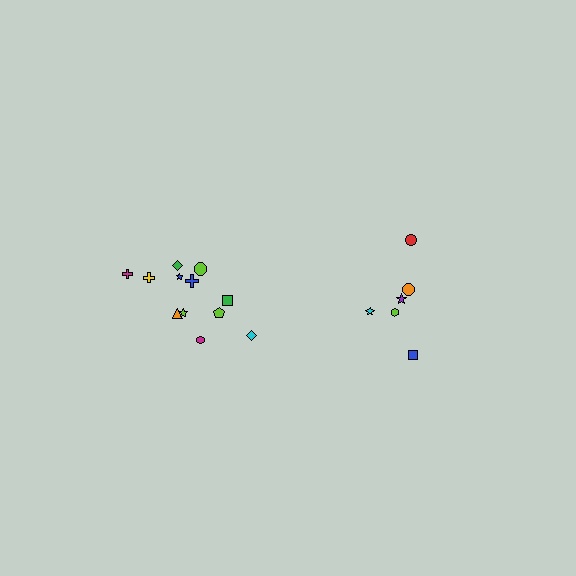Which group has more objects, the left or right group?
The left group.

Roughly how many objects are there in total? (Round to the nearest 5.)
Roughly 20 objects in total.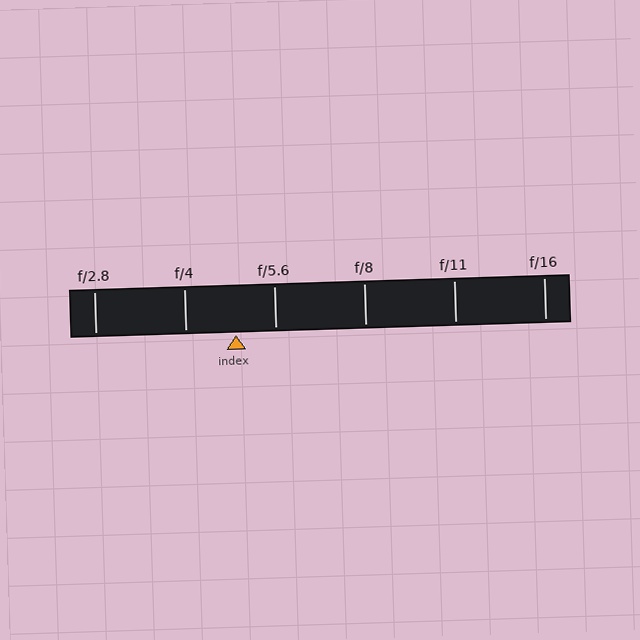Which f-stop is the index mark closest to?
The index mark is closest to f/5.6.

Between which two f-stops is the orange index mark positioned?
The index mark is between f/4 and f/5.6.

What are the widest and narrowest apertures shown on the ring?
The widest aperture shown is f/2.8 and the narrowest is f/16.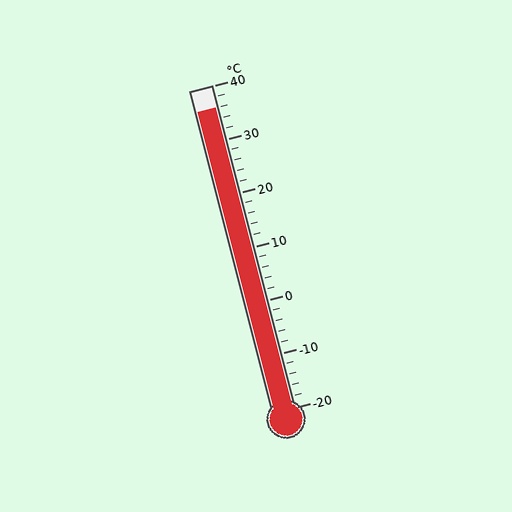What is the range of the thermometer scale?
The thermometer scale ranges from -20°C to 40°C.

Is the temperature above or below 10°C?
The temperature is above 10°C.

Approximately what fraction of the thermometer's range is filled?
The thermometer is filled to approximately 95% of its range.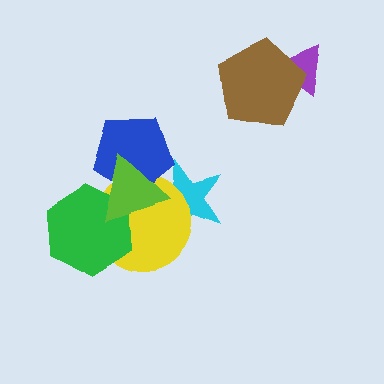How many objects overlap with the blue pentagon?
3 objects overlap with the blue pentagon.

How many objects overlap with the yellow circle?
4 objects overlap with the yellow circle.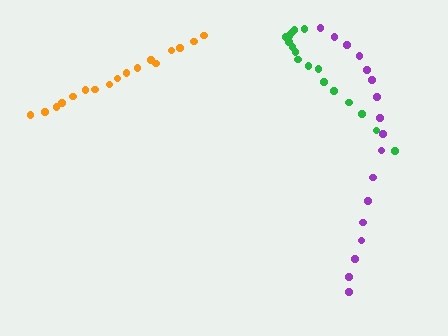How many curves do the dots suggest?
There are 3 distinct paths.